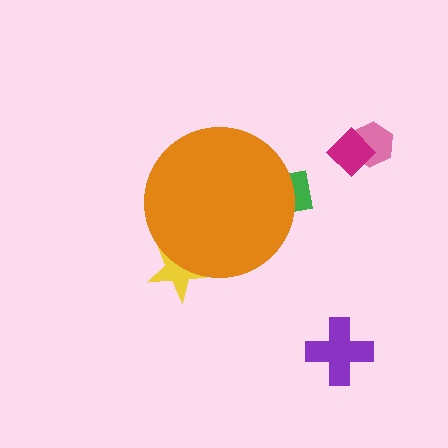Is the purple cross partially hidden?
No, the purple cross is fully visible.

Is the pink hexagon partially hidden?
No, the pink hexagon is fully visible.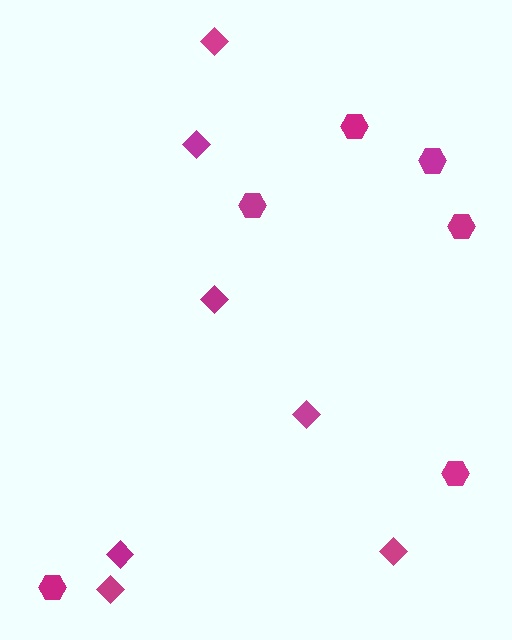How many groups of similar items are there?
There are 2 groups: one group of hexagons (6) and one group of diamonds (7).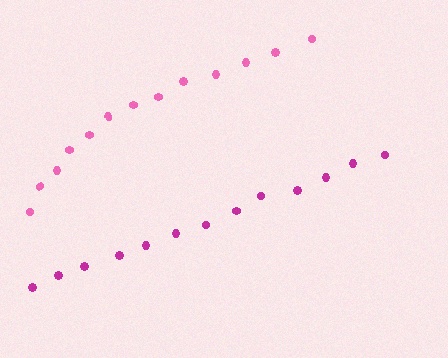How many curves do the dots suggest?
There are 2 distinct paths.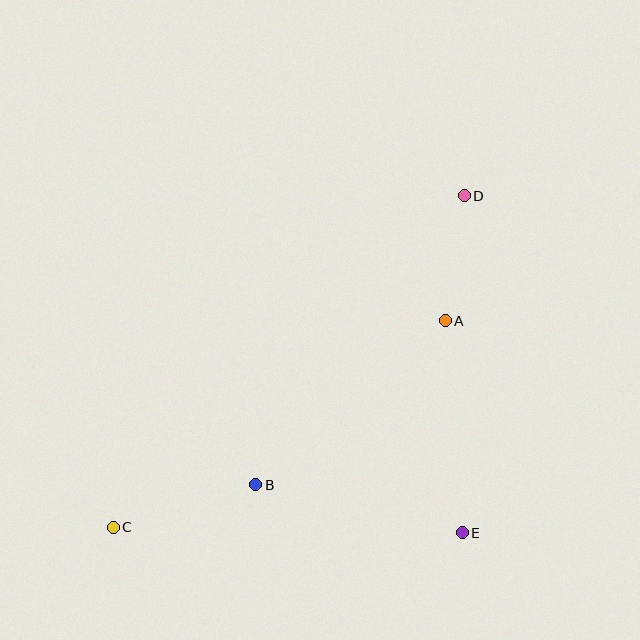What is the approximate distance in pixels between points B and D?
The distance between B and D is approximately 356 pixels.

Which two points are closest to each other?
Points A and D are closest to each other.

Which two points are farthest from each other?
Points C and D are farthest from each other.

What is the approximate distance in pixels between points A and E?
The distance between A and E is approximately 213 pixels.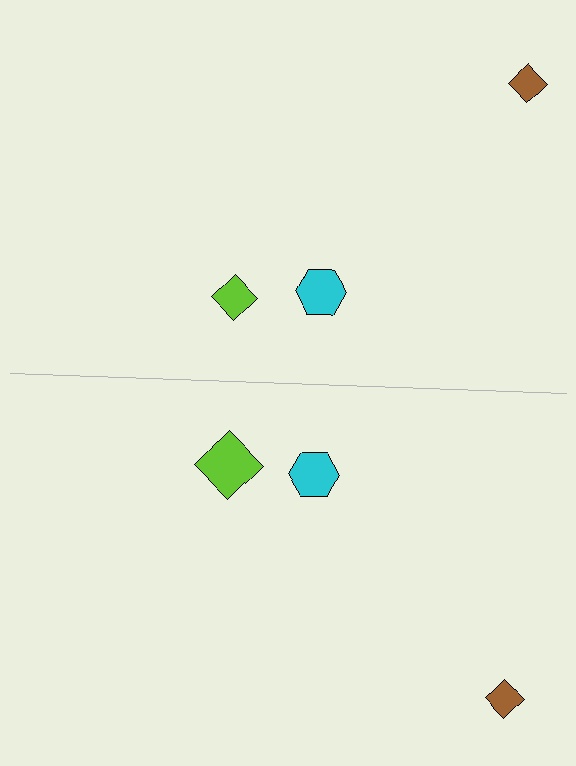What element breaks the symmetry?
The lime diamond on the bottom side has a different size than its mirror counterpart.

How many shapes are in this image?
There are 6 shapes in this image.